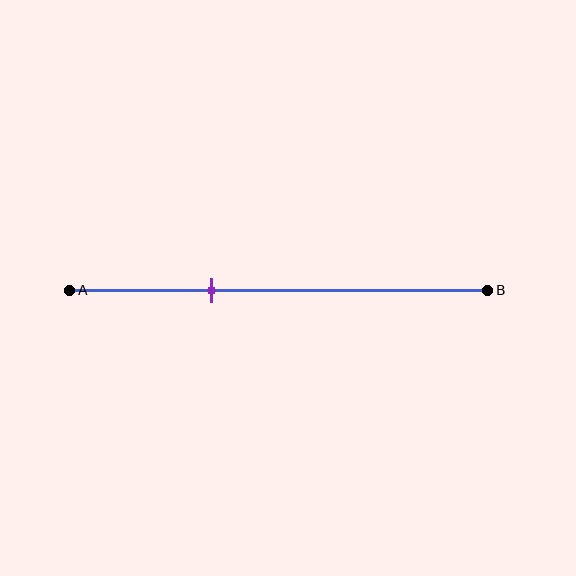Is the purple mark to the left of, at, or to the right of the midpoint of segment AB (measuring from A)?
The purple mark is to the left of the midpoint of segment AB.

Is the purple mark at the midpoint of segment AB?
No, the mark is at about 35% from A, not at the 50% midpoint.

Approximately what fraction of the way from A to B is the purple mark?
The purple mark is approximately 35% of the way from A to B.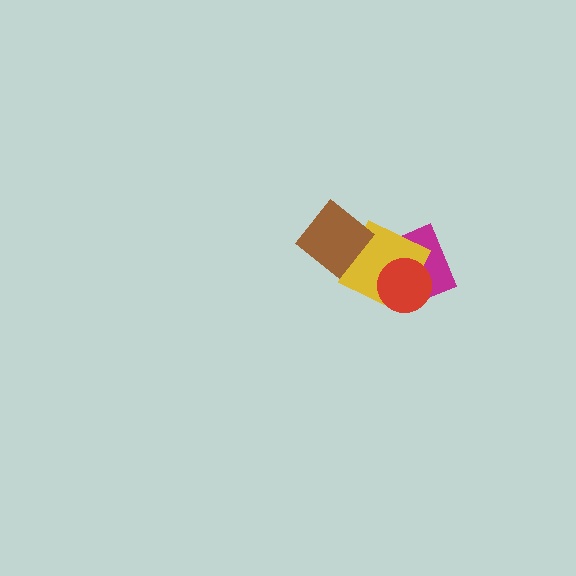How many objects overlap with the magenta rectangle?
2 objects overlap with the magenta rectangle.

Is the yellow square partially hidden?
Yes, it is partially covered by another shape.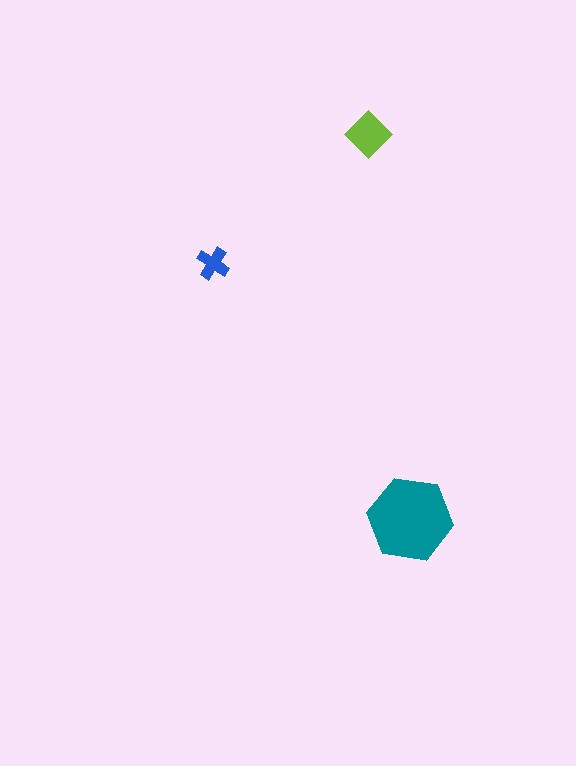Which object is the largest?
The teal hexagon.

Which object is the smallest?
The blue cross.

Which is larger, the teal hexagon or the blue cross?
The teal hexagon.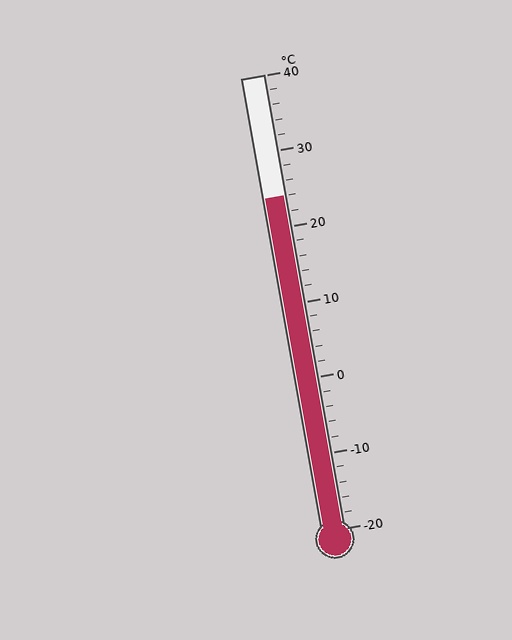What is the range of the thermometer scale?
The thermometer scale ranges from -20°C to 40°C.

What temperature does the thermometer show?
The thermometer shows approximately 24°C.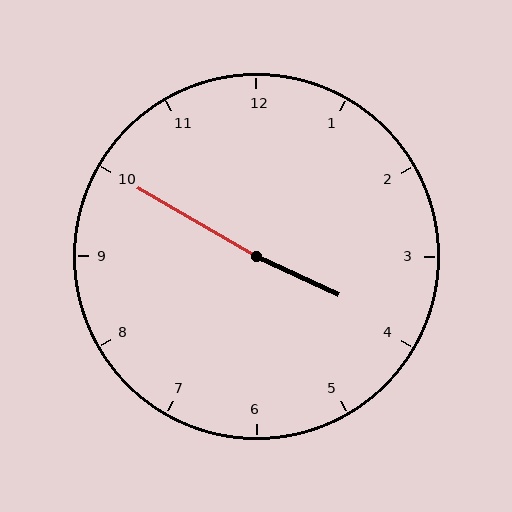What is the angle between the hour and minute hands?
Approximately 175 degrees.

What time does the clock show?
3:50.